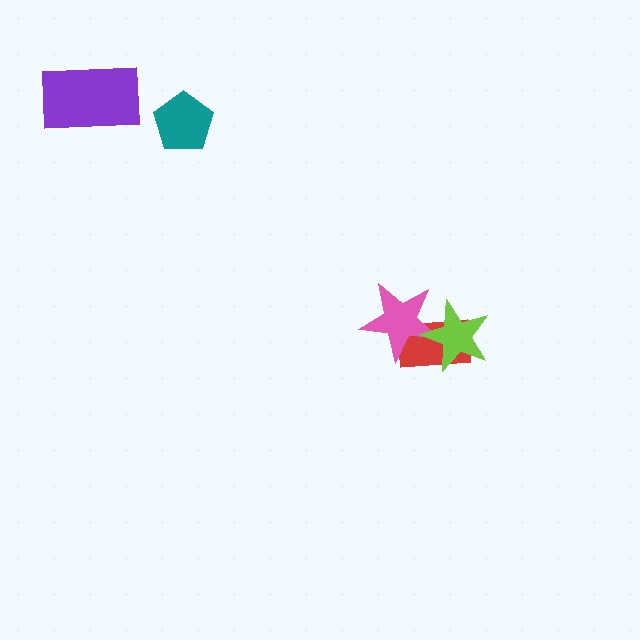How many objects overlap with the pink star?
2 objects overlap with the pink star.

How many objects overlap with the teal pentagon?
0 objects overlap with the teal pentagon.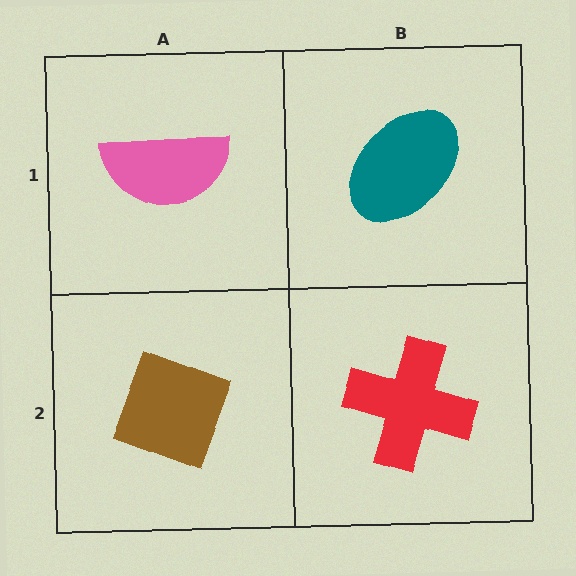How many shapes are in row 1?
2 shapes.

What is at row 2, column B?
A red cross.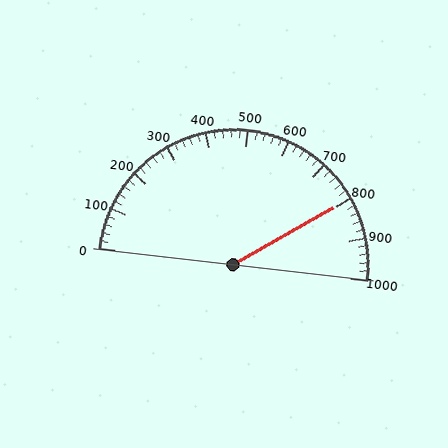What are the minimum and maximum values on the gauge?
The gauge ranges from 0 to 1000.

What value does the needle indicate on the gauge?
The needle indicates approximately 800.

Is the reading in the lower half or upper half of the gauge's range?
The reading is in the upper half of the range (0 to 1000).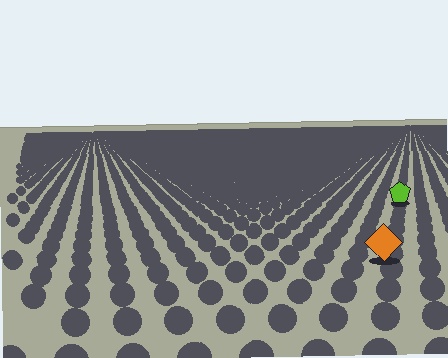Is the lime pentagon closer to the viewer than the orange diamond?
No. The orange diamond is closer — you can tell from the texture gradient: the ground texture is coarser near it.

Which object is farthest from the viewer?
The lime pentagon is farthest from the viewer. It appears smaller and the ground texture around it is denser.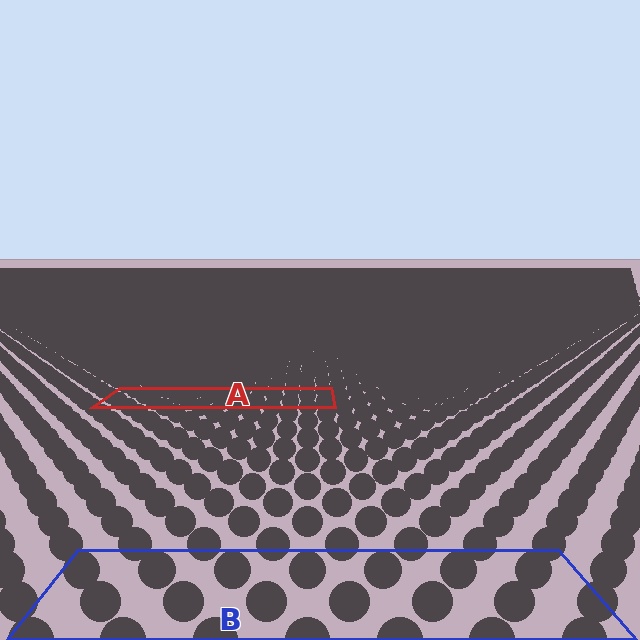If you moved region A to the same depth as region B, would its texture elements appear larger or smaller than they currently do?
They would appear larger. At a closer depth, the same texture elements are projected at a bigger on-screen size.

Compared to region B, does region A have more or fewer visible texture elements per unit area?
Region A has more texture elements per unit area — they are packed more densely because it is farther away.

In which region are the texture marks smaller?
The texture marks are smaller in region A, because it is farther away.